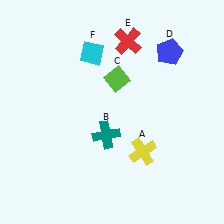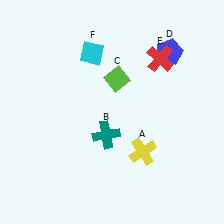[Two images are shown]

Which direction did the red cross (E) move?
The red cross (E) moved right.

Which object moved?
The red cross (E) moved right.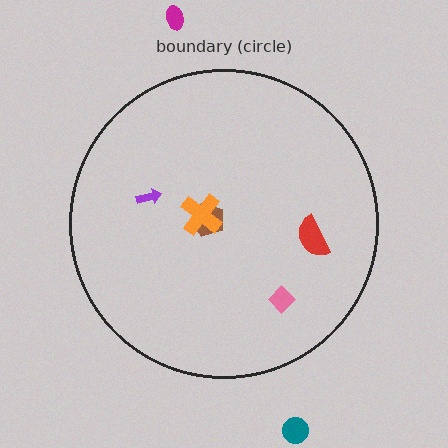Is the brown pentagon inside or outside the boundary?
Inside.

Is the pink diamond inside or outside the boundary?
Inside.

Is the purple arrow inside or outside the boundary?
Inside.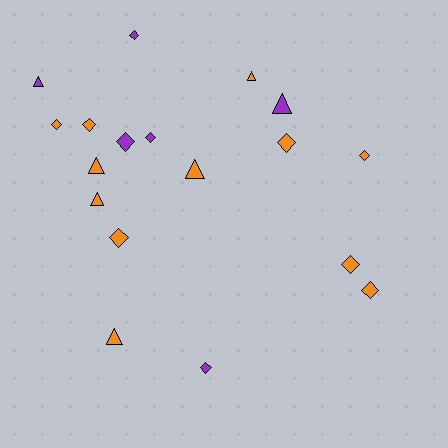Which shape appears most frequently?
Diamond, with 11 objects.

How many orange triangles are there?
There are 5 orange triangles.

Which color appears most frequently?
Orange, with 12 objects.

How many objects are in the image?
There are 18 objects.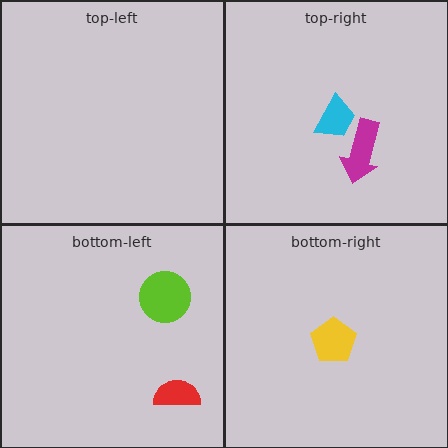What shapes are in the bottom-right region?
The yellow pentagon.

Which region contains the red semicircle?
The bottom-left region.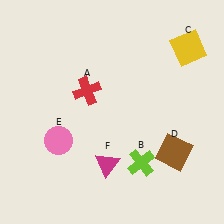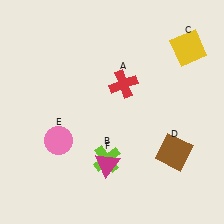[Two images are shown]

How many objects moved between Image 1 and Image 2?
2 objects moved between the two images.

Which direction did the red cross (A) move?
The red cross (A) moved right.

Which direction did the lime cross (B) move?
The lime cross (B) moved left.